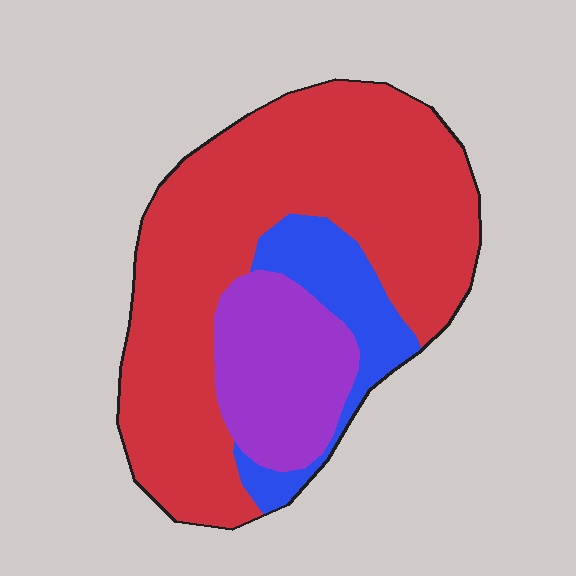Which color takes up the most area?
Red, at roughly 65%.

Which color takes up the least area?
Blue, at roughly 15%.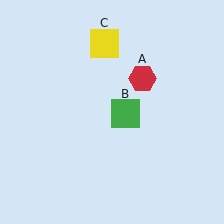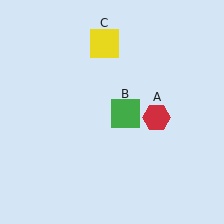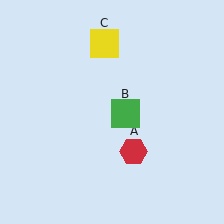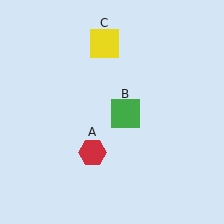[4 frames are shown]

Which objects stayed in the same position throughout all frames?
Green square (object B) and yellow square (object C) remained stationary.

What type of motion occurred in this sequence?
The red hexagon (object A) rotated clockwise around the center of the scene.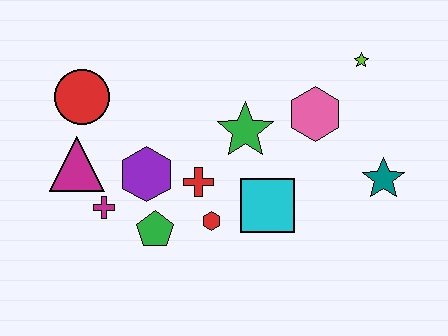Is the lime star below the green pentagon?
No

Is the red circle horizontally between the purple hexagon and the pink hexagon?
No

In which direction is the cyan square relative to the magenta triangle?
The cyan square is to the right of the magenta triangle.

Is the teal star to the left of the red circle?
No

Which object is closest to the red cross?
The red hexagon is closest to the red cross.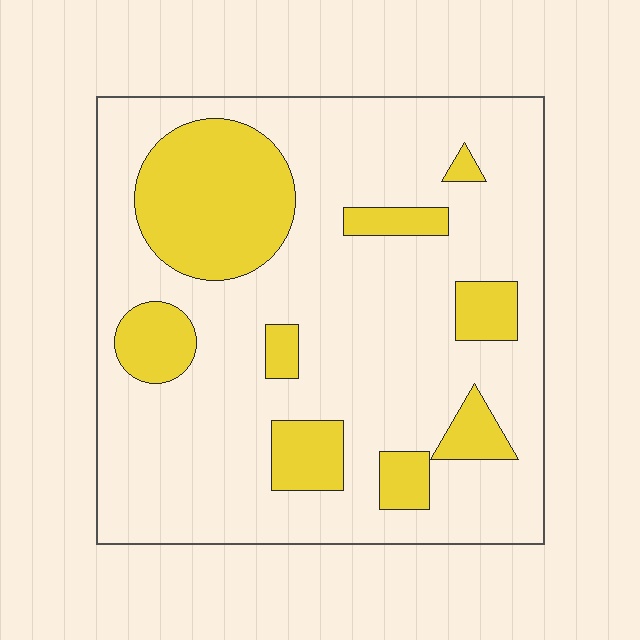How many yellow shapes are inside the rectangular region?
9.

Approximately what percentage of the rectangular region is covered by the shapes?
Approximately 25%.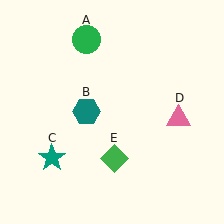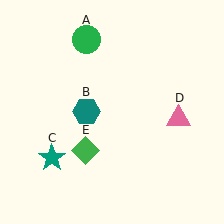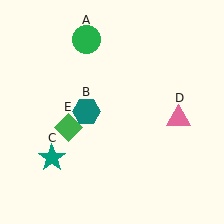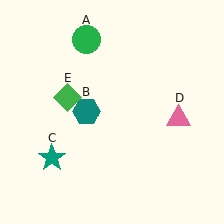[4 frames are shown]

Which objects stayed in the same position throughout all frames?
Green circle (object A) and teal hexagon (object B) and teal star (object C) and pink triangle (object D) remained stationary.